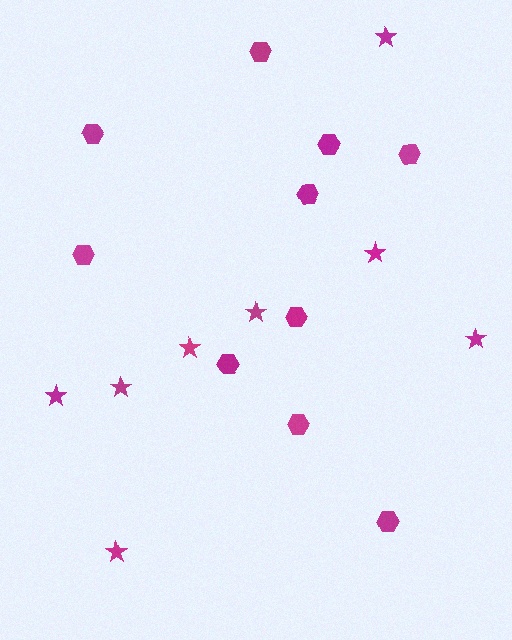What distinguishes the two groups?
There are 2 groups: one group of hexagons (10) and one group of stars (8).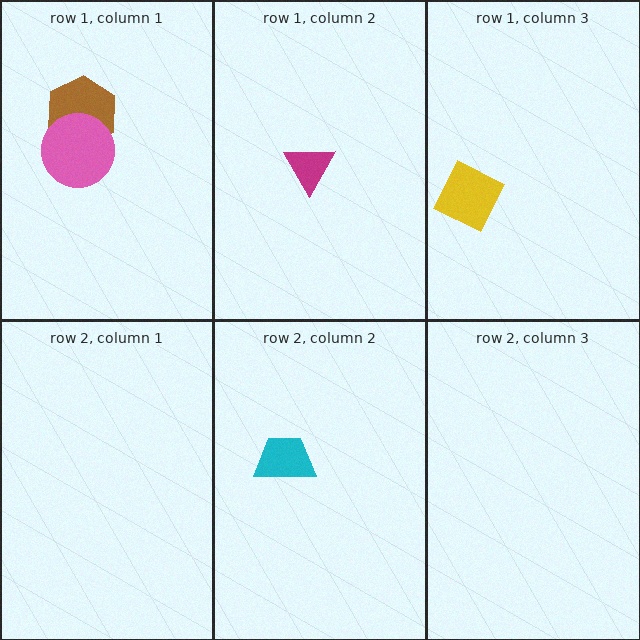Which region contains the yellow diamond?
The row 1, column 3 region.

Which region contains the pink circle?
The row 1, column 1 region.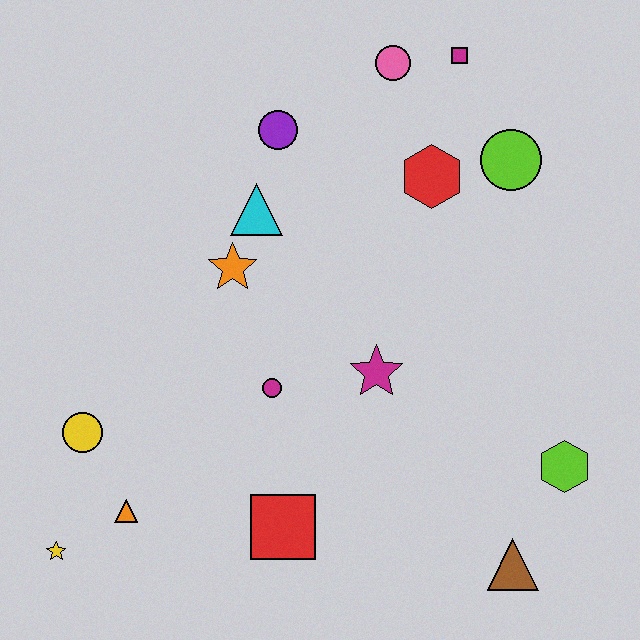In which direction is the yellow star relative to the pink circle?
The yellow star is below the pink circle.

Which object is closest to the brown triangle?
The lime hexagon is closest to the brown triangle.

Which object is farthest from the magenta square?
The yellow star is farthest from the magenta square.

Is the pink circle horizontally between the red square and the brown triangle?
Yes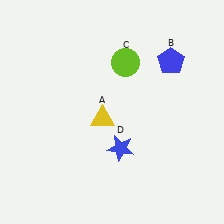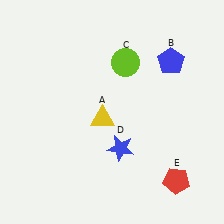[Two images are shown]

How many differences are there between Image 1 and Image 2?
There is 1 difference between the two images.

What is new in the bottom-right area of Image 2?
A red pentagon (E) was added in the bottom-right area of Image 2.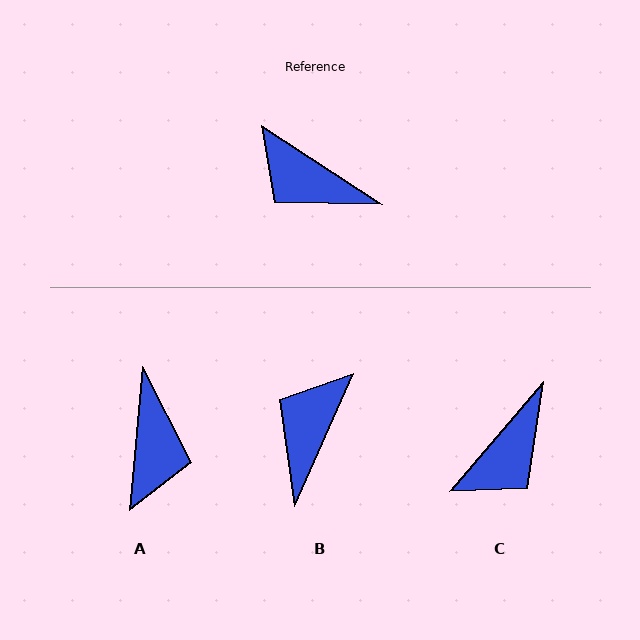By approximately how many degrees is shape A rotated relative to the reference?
Approximately 118 degrees counter-clockwise.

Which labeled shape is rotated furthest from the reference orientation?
A, about 118 degrees away.